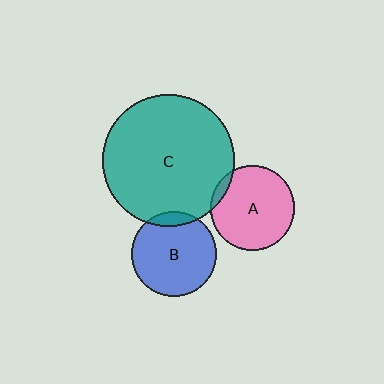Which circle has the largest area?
Circle C (teal).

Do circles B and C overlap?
Yes.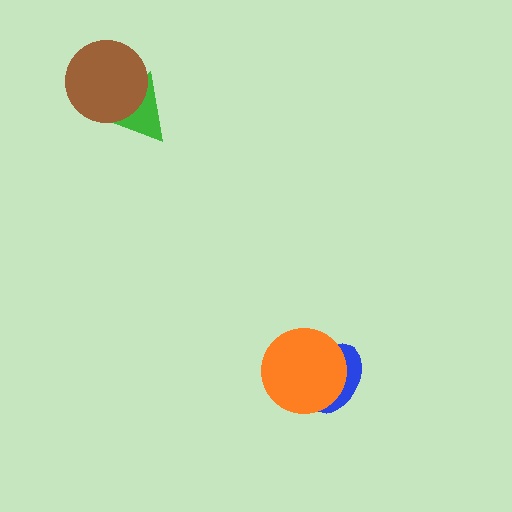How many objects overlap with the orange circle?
1 object overlaps with the orange circle.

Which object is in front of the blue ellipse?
The orange circle is in front of the blue ellipse.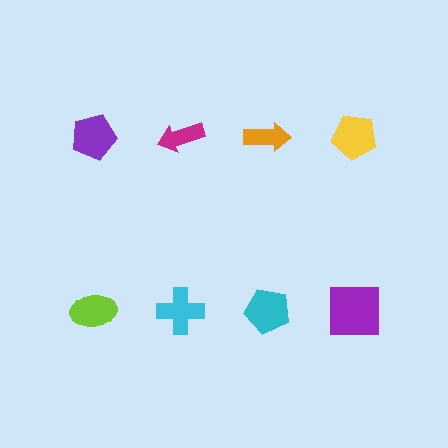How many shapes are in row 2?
4 shapes.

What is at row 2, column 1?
A lime ellipse.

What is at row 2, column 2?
A cyan cross.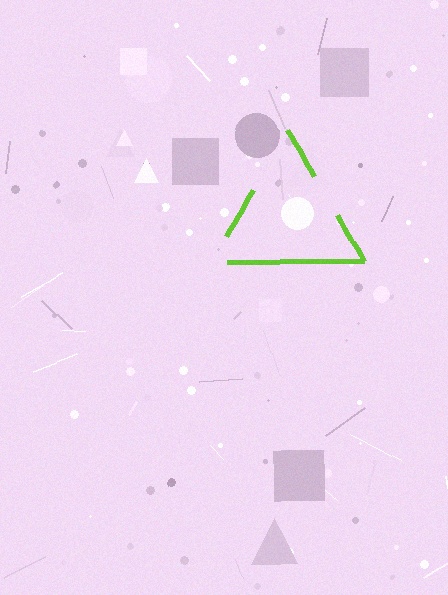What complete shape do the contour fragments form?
The contour fragments form a triangle.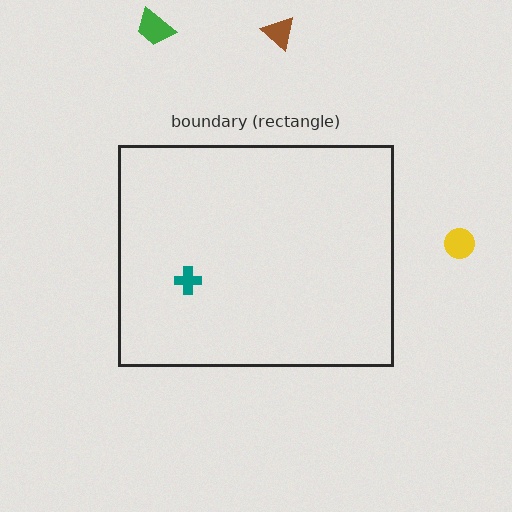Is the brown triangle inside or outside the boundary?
Outside.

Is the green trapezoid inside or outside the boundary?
Outside.